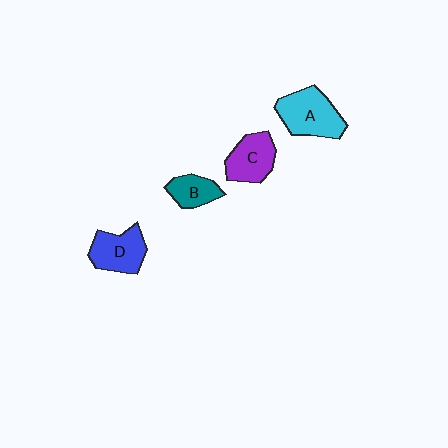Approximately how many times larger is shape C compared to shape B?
Approximately 1.4 times.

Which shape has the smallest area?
Shape B (teal).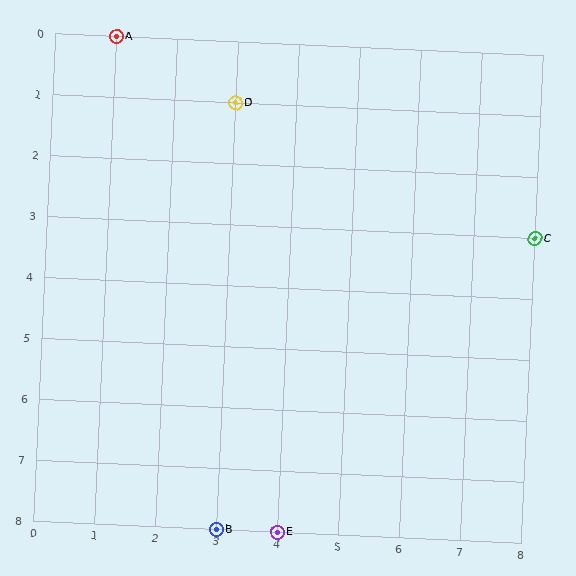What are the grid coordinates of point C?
Point C is at grid coordinates (8, 3).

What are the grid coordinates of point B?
Point B is at grid coordinates (3, 8).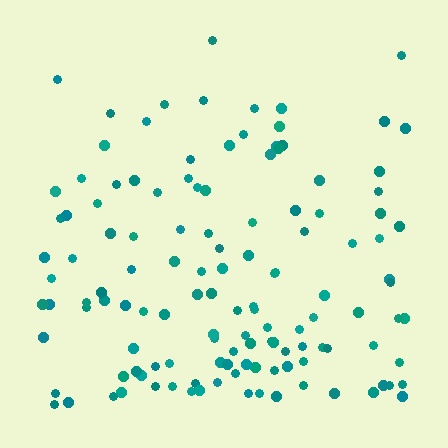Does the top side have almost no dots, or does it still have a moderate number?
Still a moderate number, just noticeably fewer than the bottom.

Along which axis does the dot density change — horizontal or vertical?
Vertical.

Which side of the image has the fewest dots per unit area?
The top.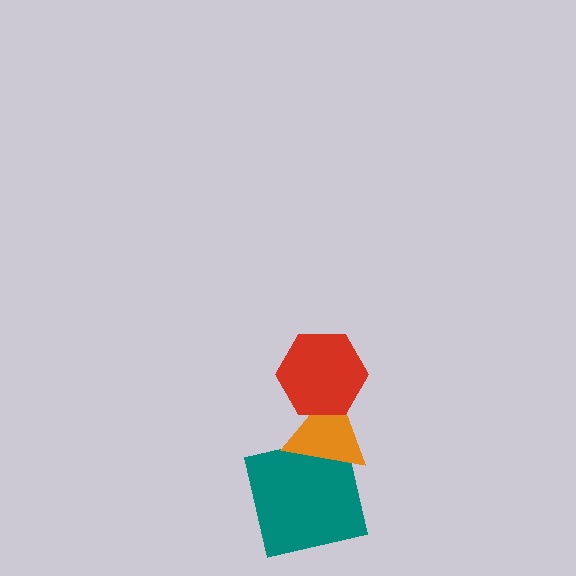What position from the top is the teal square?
The teal square is 3rd from the top.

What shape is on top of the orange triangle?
The red hexagon is on top of the orange triangle.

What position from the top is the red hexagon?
The red hexagon is 1st from the top.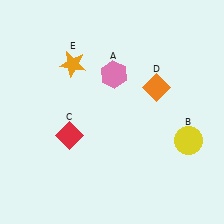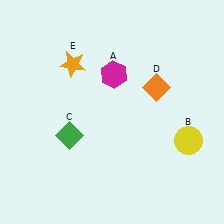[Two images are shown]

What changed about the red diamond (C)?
In Image 1, C is red. In Image 2, it changed to green.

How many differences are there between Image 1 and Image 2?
There are 2 differences between the two images.